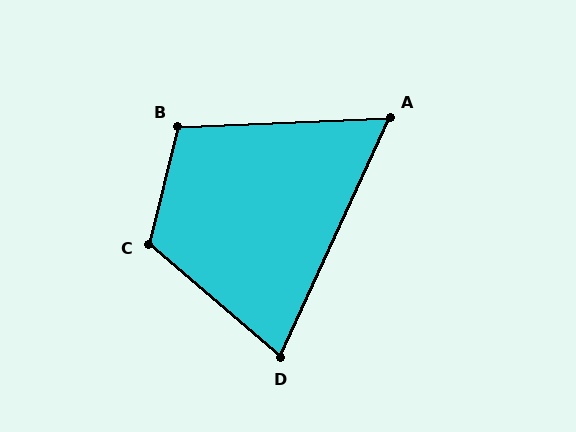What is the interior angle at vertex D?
Approximately 74 degrees (acute).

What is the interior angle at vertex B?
Approximately 106 degrees (obtuse).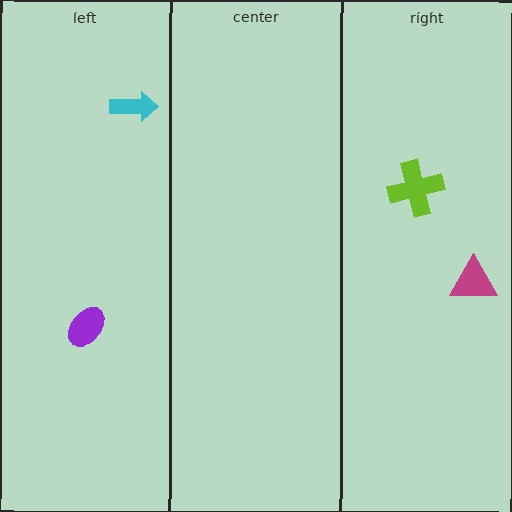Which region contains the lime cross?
The right region.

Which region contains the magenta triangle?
The right region.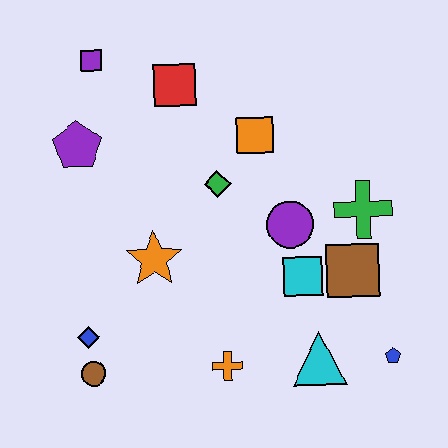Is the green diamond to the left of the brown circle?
No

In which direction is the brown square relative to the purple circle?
The brown square is to the right of the purple circle.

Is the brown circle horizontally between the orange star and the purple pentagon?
Yes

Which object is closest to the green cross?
The brown square is closest to the green cross.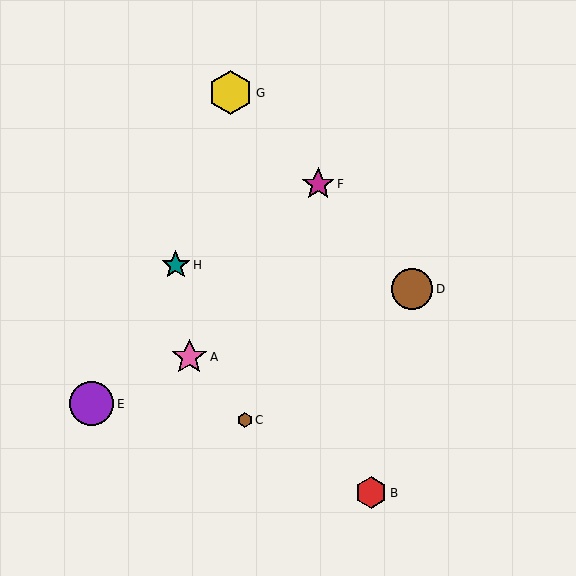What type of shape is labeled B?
Shape B is a red hexagon.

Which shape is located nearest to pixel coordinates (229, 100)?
The yellow hexagon (labeled G) at (231, 93) is nearest to that location.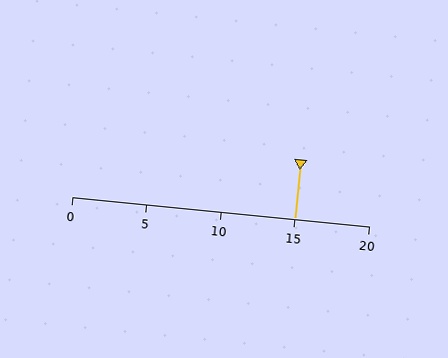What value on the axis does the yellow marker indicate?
The marker indicates approximately 15.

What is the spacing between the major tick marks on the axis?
The major ticks are spaced 5 apart.